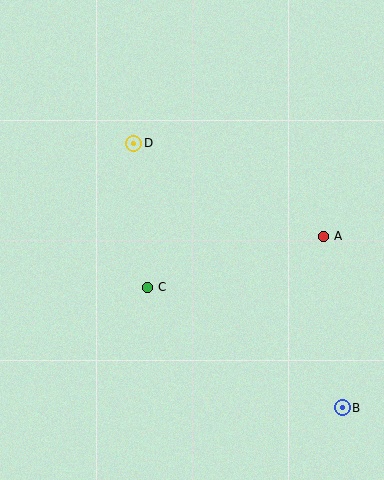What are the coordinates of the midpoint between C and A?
The midpoint between C and A is at (236, 262).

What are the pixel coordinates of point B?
Point B is at (342, 408).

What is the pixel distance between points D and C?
The distance between D and C is 145 pixels.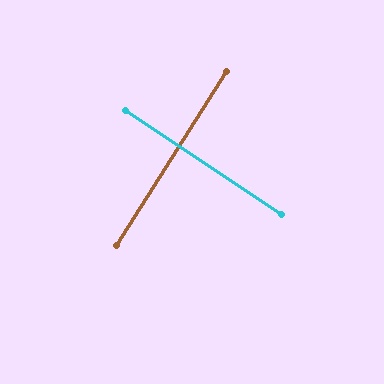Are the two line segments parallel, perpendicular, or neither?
Perpendicular — they meet at approximately 89°.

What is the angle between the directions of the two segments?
Approximately 89 degrees.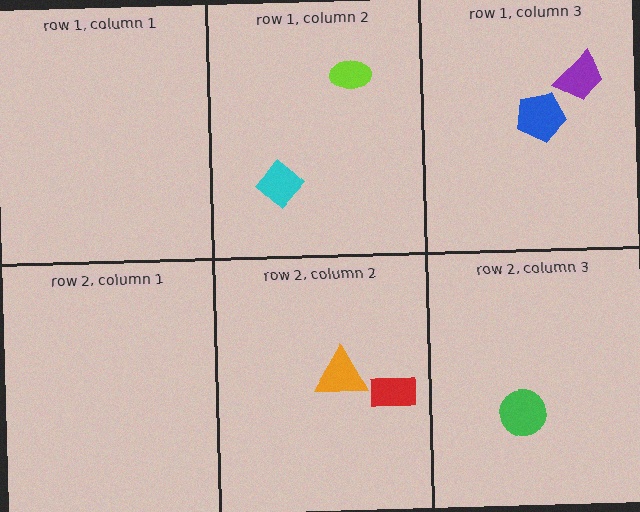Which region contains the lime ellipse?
The row 1, column 2 region.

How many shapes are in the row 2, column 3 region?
1.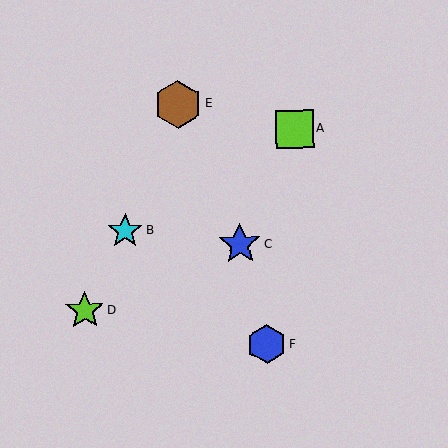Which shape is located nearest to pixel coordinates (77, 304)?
The lime star (labeled D) at (85, 310) is nearest to that location.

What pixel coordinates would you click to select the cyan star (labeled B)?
Click at (125, 231) to select the cyan star B.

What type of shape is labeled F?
Shape F is a blue hexagon.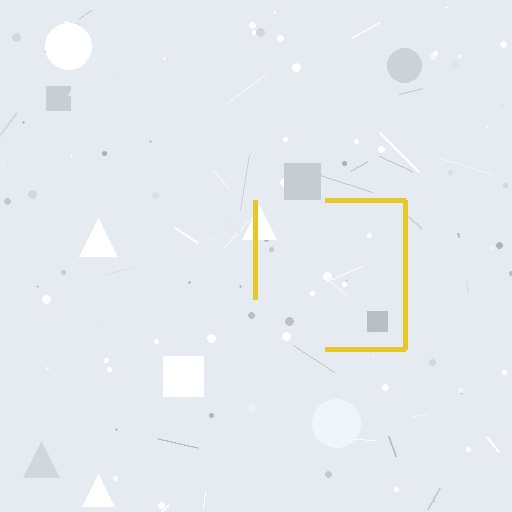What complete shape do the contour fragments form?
The contour fragments form a square.